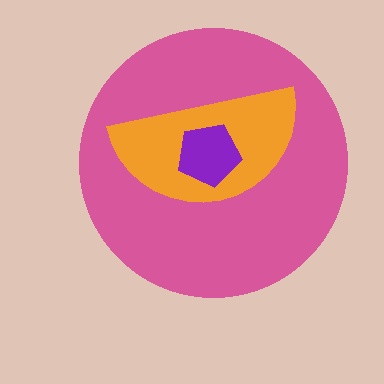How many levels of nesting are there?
3.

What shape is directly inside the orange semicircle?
The purple pentagon.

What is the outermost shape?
The pink circle.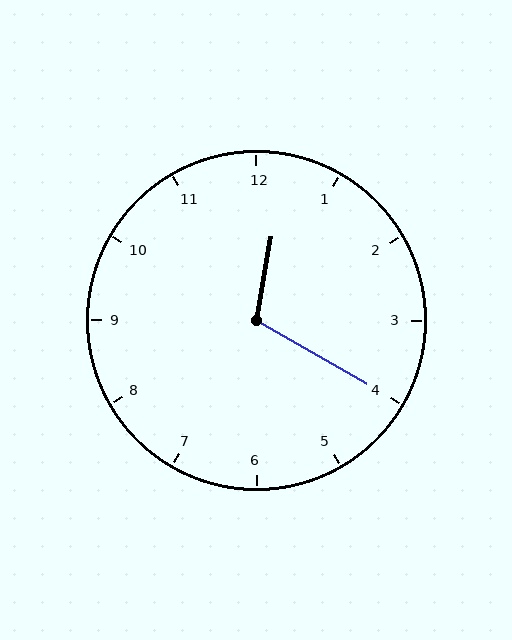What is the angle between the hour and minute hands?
Approximately 110 degrees.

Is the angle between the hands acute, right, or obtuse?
It is obtuse.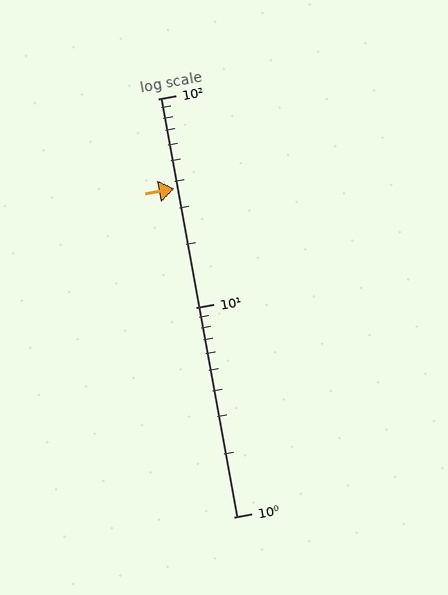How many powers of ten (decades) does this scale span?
The scale spans 2 decades, from 1 to 100.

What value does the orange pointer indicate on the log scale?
The pointer indicates approximately 37.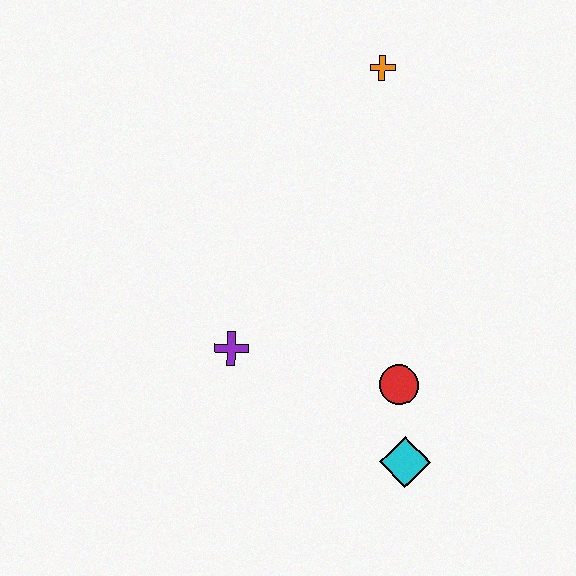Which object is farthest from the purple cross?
The orange cross is farthest from the purple cross.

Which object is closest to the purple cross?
The red circle is closest to the purple cross.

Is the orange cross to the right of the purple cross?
Yes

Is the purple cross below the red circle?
No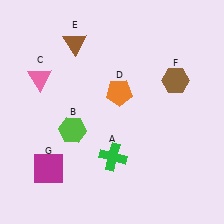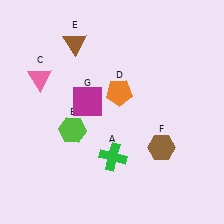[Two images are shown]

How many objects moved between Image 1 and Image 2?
2 objects moved between the two images.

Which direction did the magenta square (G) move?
The magenta square (G) moved up.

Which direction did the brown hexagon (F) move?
The brown hexagon (F) moved down.